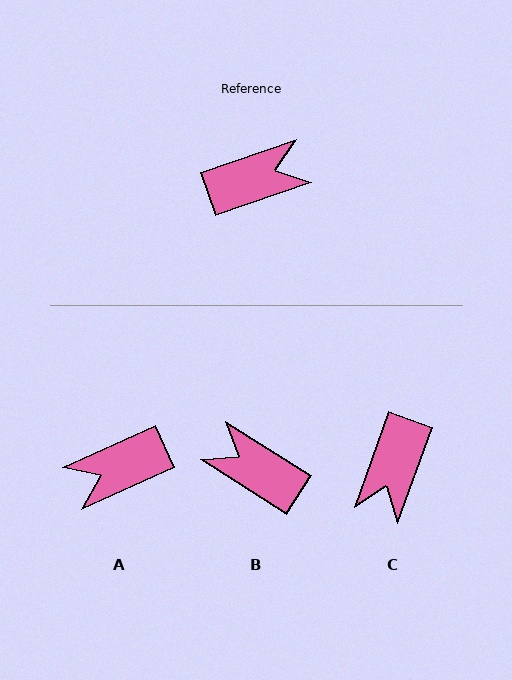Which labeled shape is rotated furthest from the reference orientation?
A, about 175 degrees away.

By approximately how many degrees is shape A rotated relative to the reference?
Approximately 175 degrees clockwise.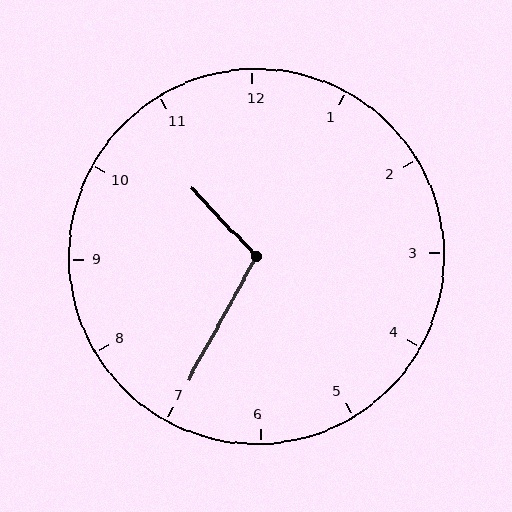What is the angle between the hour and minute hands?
Approximately 108 degrees.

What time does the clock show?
10:35.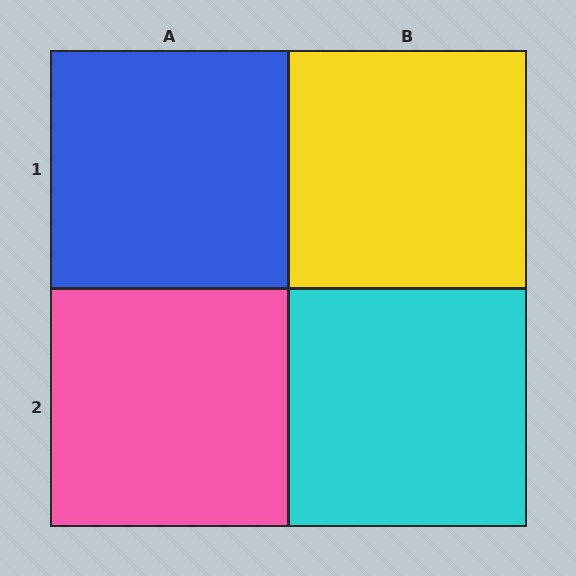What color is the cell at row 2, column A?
Pink.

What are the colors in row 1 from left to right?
Blue, yellow.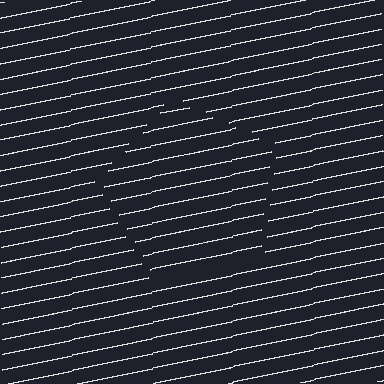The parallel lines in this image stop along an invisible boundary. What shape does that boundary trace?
An illusory pentagon. The interior of the shape contains the same grating, shifted by half a period — the contour is defined by the phase discontinuity where line-ends from the inner and outer gratings abut.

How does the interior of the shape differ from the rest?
The interior of the shape contains the same grating, shifted by half a period — the contour is defined by the phase discontinuity where line-ends from the inner and outer gratings abut.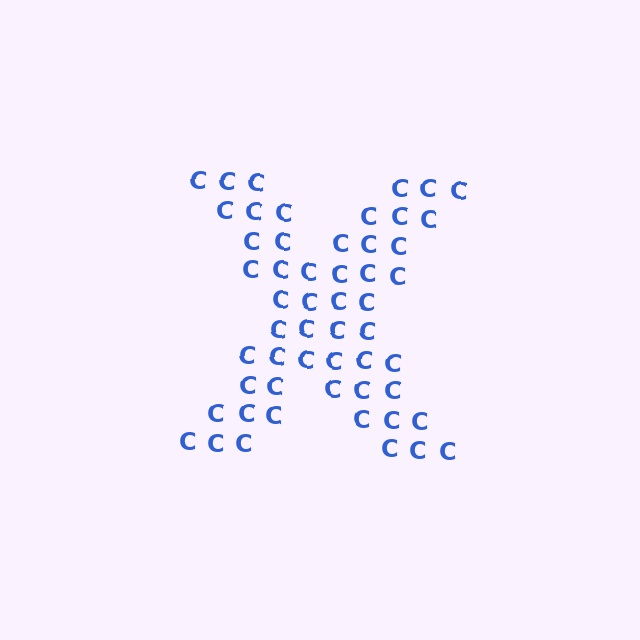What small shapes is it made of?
It is made of small letter C's.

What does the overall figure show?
The overall figure shows the letter X.